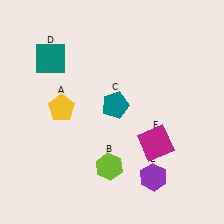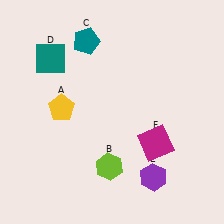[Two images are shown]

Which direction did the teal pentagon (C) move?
The teal pentagon (C) moved up.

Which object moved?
The teal pentagon (C) moved up.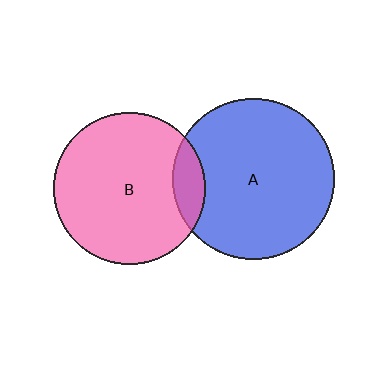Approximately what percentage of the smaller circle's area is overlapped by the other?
Approximately 10%.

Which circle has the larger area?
Circle A (blue).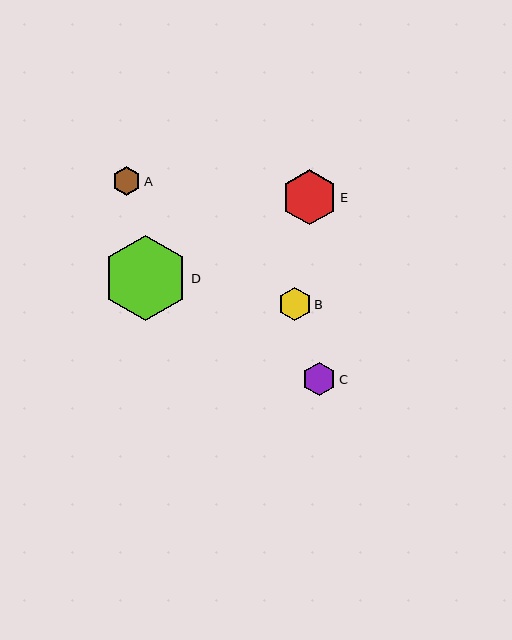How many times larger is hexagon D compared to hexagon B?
Hexagon D is approximately 2.5 times the size of hexagon B.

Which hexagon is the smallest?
Hexagon A is the smallest with a size of approximately 28 pixels.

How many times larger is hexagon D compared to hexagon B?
Hexagon D is approximately 2.5 times the size of hexagon B.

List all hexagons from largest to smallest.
From largest to smallest: D, E, B, C, A.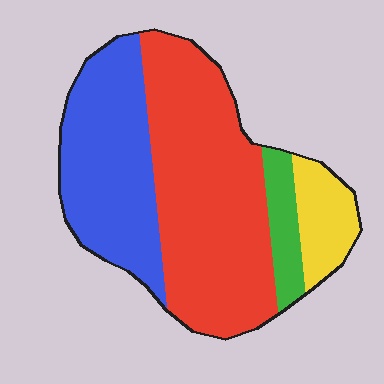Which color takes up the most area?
Red, at roughly 50%.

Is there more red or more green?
Red.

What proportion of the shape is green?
Green takes up about one tenth (1/10) of the shape.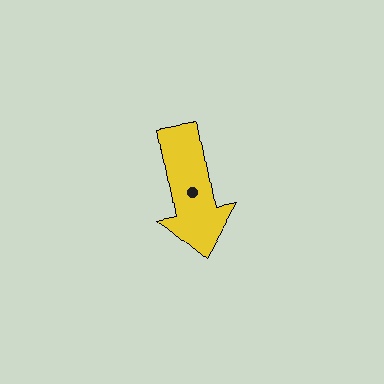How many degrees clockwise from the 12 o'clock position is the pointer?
Approximately 170 degrees.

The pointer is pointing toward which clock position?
Roughly 6 o'clock.